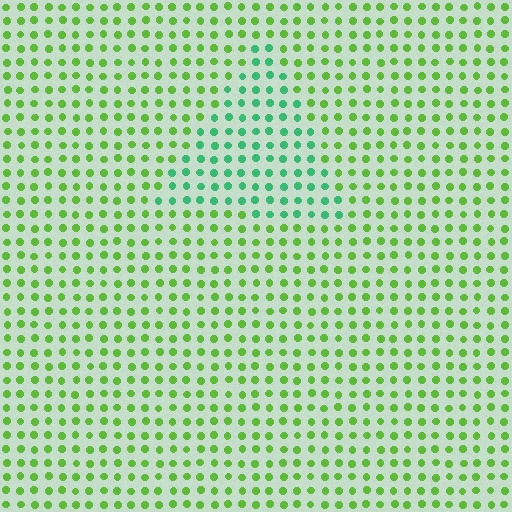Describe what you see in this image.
The image is filled with small lime elements in a uniform arrangement. A triangle-shaped region is visible where the elements are tinted to a slightly different hue, forming a subtle color boundary.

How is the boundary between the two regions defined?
The boundary is defined purely by a slight shift in hue (about 44 degrees). Spacing, size, and orientation are identical on both sides.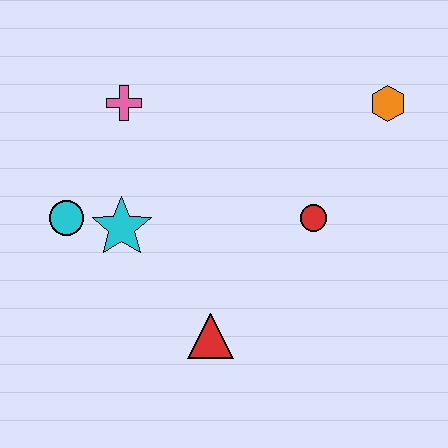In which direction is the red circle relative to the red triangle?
The red circle is above the red triangle.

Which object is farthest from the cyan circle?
The orange hexagon is farthest from the cyan circle.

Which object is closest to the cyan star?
The cyan circle is closest to the cyan star.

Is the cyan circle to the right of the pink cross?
No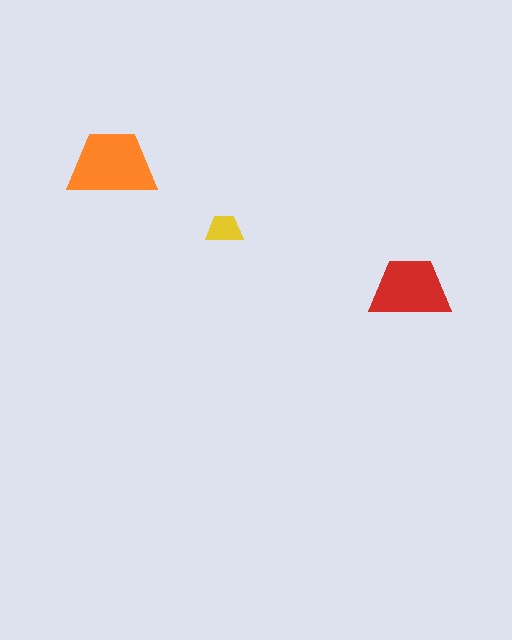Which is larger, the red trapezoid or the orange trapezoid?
The orange one.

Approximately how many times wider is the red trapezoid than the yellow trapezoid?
About 2 times wider.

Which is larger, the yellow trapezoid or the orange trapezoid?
The orange one.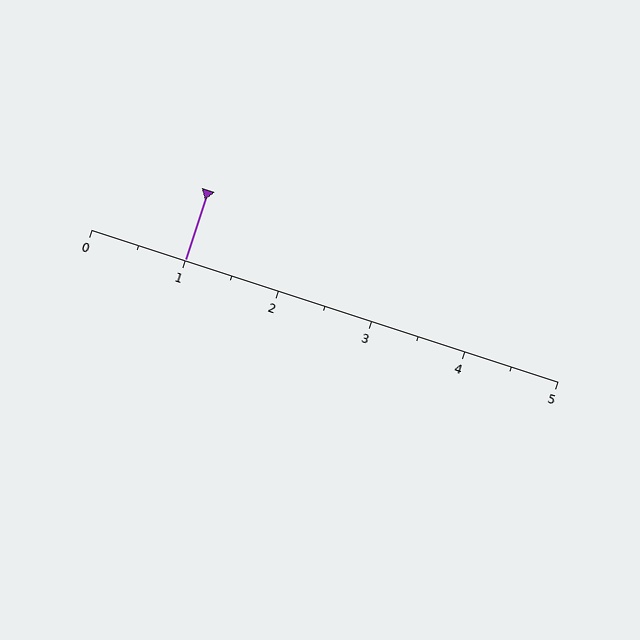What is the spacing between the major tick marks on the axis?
The major ticks are spaced 1 apart.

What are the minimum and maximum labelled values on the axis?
The axis runs from 0 to 5.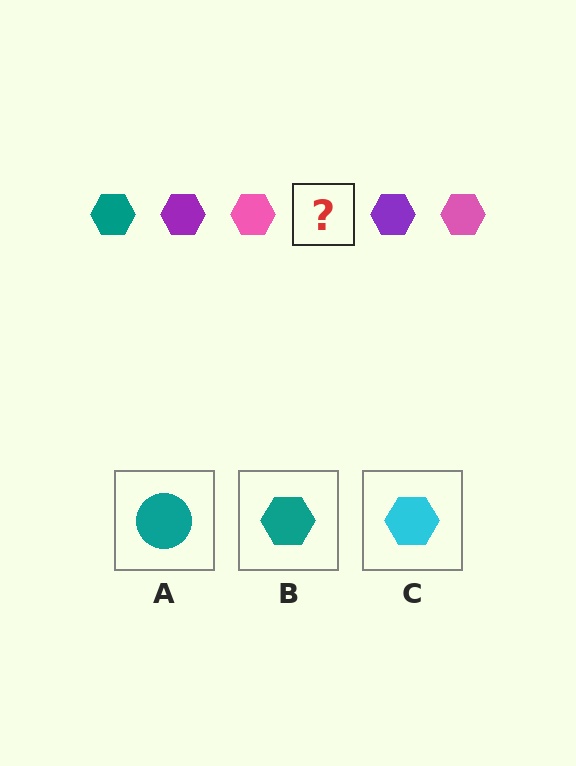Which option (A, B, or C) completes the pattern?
B.